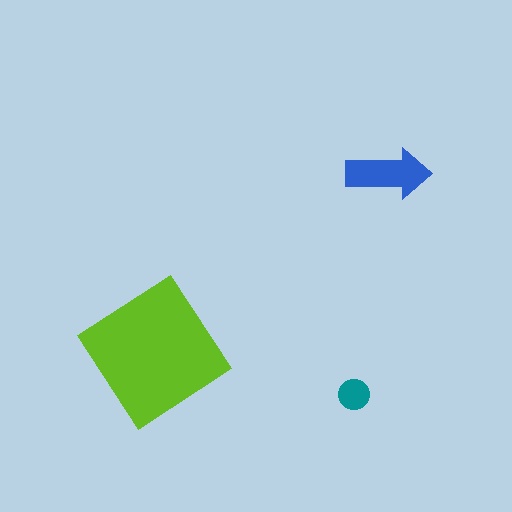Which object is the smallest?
The teal circle.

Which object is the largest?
The lime diamond.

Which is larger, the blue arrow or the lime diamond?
The lime diamond.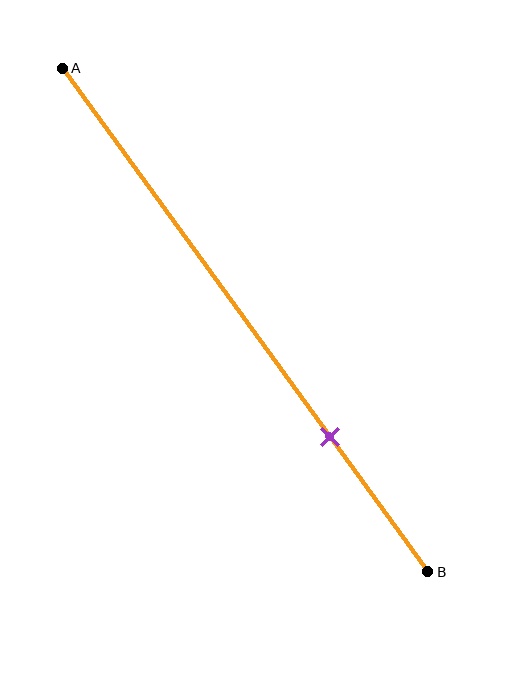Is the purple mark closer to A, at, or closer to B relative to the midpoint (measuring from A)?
The purple mark is closer to point B than the midpoint of segment AB.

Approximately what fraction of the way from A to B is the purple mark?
The purple mark is approximately 75% of the way from A to B.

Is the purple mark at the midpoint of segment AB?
No, the mark is at about 75% from A, not at the 50% midpoint.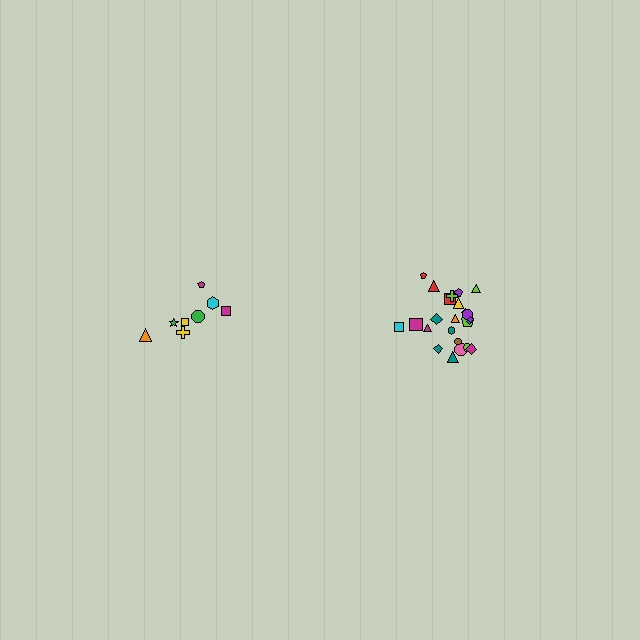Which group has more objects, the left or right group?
The right group.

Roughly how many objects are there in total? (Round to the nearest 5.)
Roughly 35 objects in total.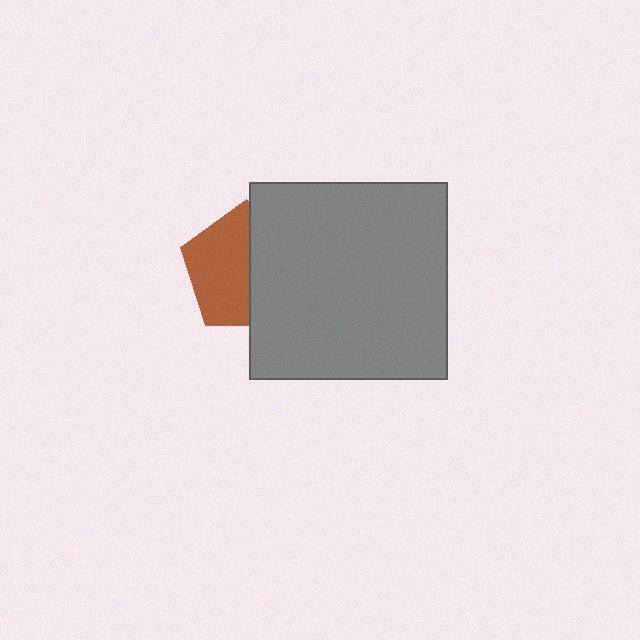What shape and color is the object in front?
The object in front is a gray square.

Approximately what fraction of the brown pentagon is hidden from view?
Roughly 47% of the brown pentagon is hidden behind the gray square.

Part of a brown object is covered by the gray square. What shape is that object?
It is a pentagon.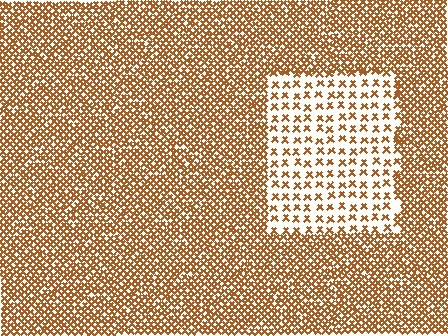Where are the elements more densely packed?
The elements are more densely packed outside the rectangle boundary.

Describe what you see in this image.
The image contains small brown elements arranged at two different densities. A rectangle-shaped region is visible where the elements are less densely packed than the surrounding area.